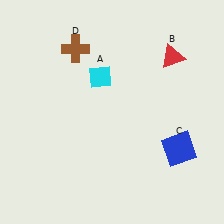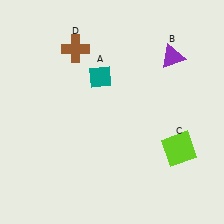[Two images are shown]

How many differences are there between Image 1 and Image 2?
There are 3 differences between the two images.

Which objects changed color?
A changed from cyan to teal. B changed from red to purple. C changed from blue to lime.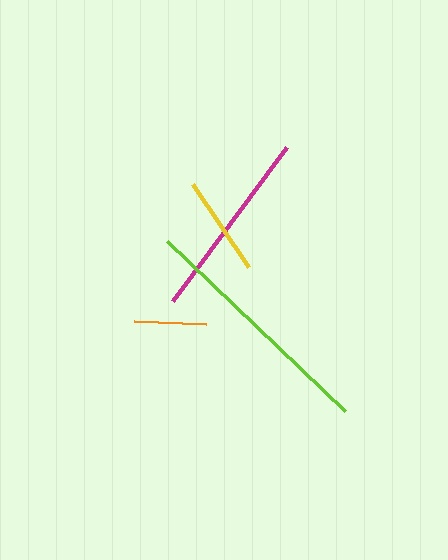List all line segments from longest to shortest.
From longest to shortest: lime, magenta, yellow, orange.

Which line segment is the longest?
The lime line is the longest at approximately 246 pixels.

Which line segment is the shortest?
The orange line is the shortest at approximately 72 pixels.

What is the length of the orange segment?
The orange segment is approximately 72 pixels long.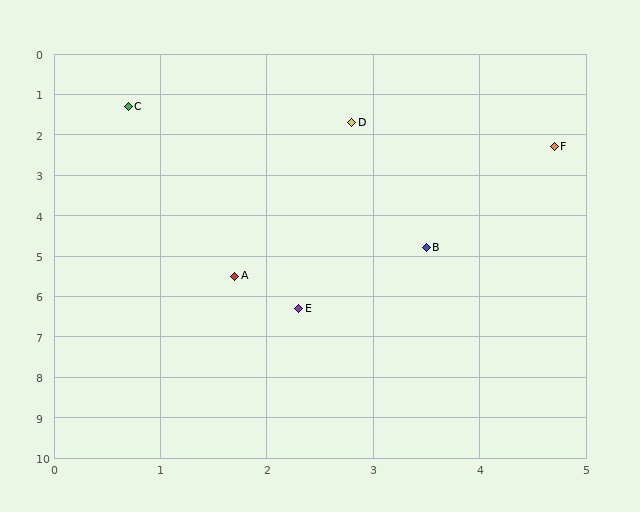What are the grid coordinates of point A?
Point A is at approximately (1.7, 5.5).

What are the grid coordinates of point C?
Point C is at approximately (0.7, 1.3).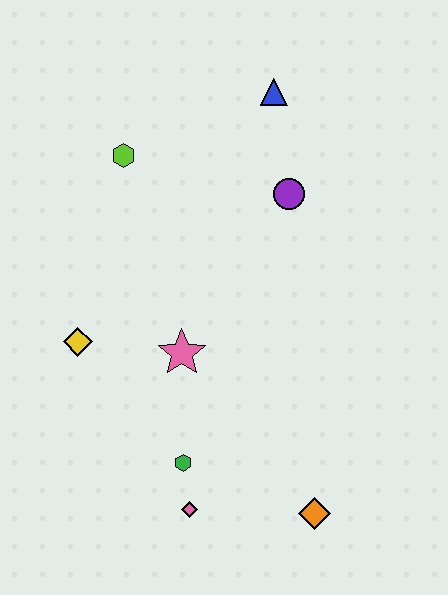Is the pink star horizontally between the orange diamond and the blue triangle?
No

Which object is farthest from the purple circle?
The pink diamond is farthest from the purple circle.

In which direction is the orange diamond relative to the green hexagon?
The orange diamond is to the right of the green hexagon.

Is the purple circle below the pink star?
No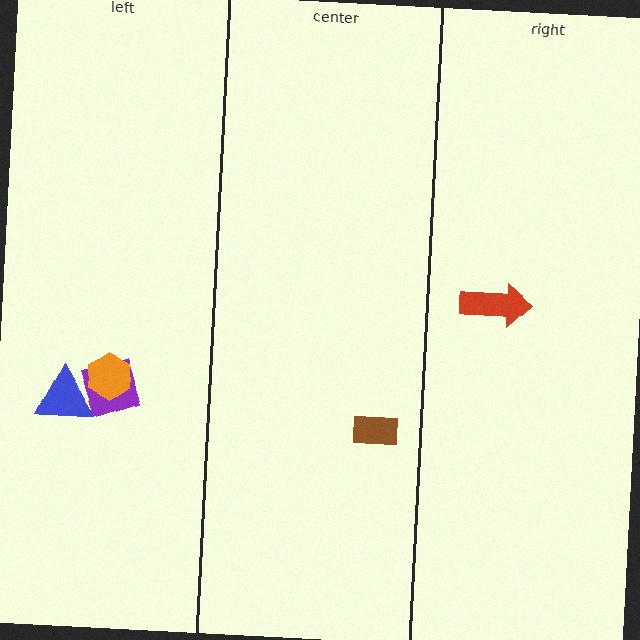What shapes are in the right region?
The red arrow.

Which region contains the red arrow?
The right region.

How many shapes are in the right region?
1.